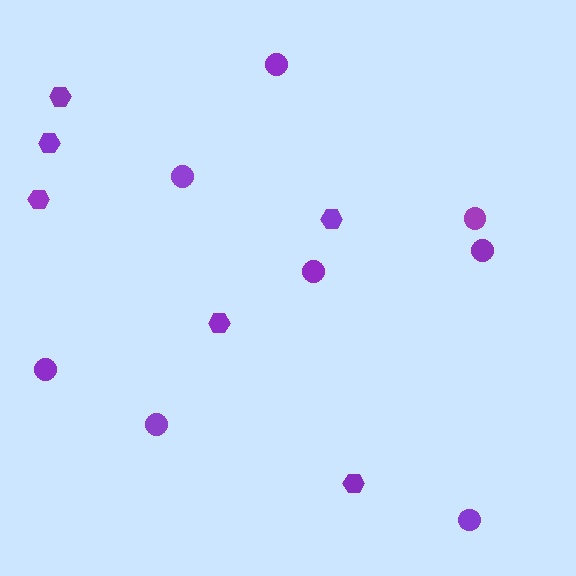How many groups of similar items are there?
There are 2 groups: one group of circles (8) and one group of hexagons (6).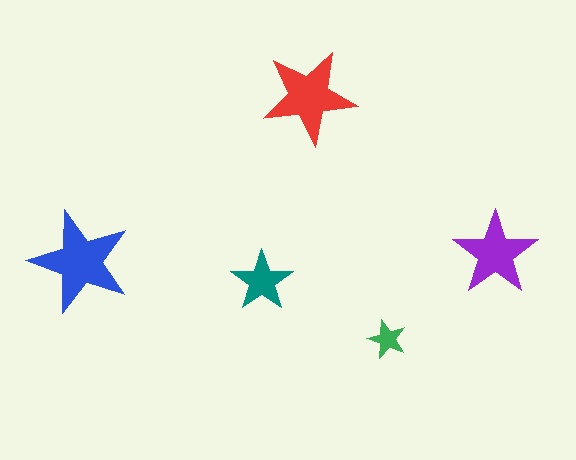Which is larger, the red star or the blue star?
The blue one.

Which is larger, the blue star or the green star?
The blue one.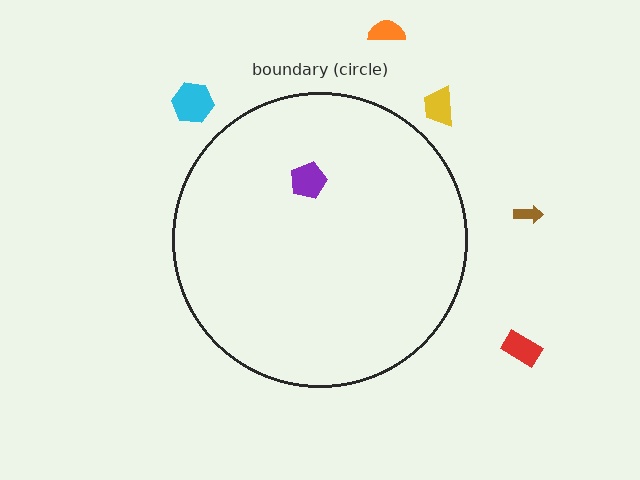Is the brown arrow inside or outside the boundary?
Outside.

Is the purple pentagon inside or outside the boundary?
Inside.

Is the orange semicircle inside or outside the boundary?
Outside.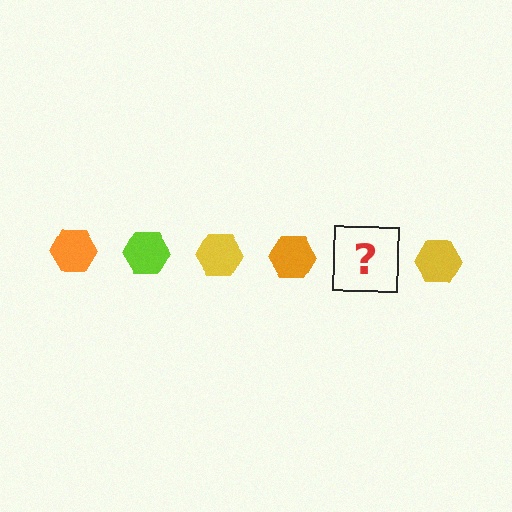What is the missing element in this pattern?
The missing element is a lime hexagon.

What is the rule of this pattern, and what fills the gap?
The rule is that the pattern cycles through orange, lime, yellow hexagons. The gap should be filled with a lime hexagon.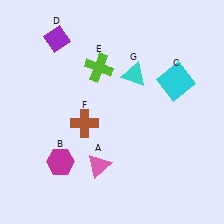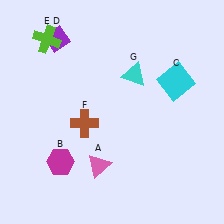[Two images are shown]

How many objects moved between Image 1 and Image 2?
1 object moved between the two images.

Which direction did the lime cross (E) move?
The lime cross (E) moved left.